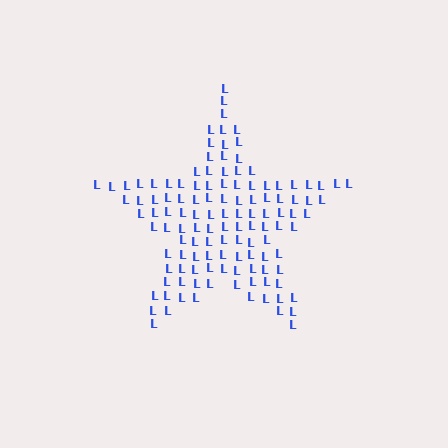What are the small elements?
The small elements are letter L's.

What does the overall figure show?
The overall figure shows a star.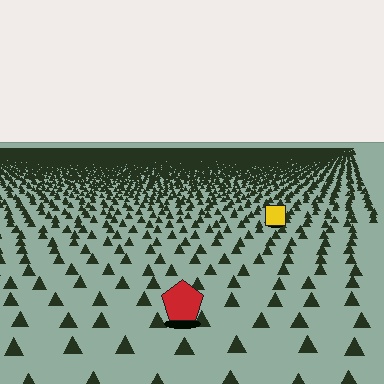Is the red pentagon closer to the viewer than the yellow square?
Yes. The red pentagon is closer — you can tell from the texture gradient: the ground texture is coarser near it.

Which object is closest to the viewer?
The red pentagon is closest. The texture marks near it are larger and more spread out.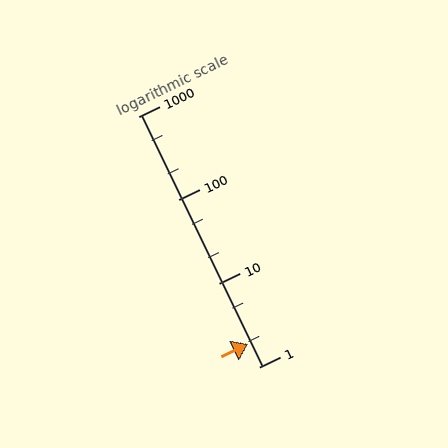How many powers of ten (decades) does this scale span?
The scale spans 3 decades, from 1 to 1000.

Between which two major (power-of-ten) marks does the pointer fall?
The pointer is between 1 and 10.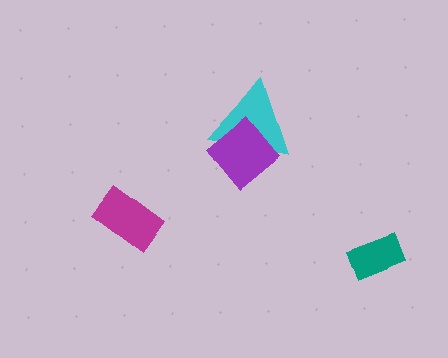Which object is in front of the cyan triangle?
The purple diamond is in front of the cyan triangle.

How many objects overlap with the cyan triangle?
1 object overlaps with the cyan triangle.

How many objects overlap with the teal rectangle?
0 objects overlap with the teal rectangle.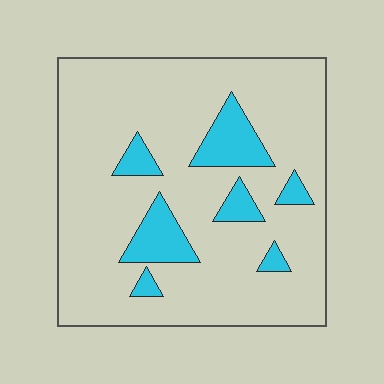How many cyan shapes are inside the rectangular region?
7.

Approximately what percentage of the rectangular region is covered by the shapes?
Approximately 15%.